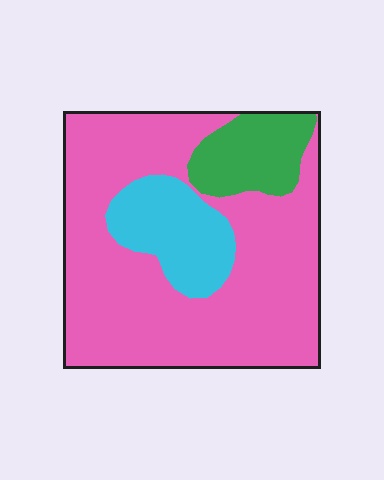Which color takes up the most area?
Pink, at roughly 70%.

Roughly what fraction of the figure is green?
Green takes up less than a quarter of the figure.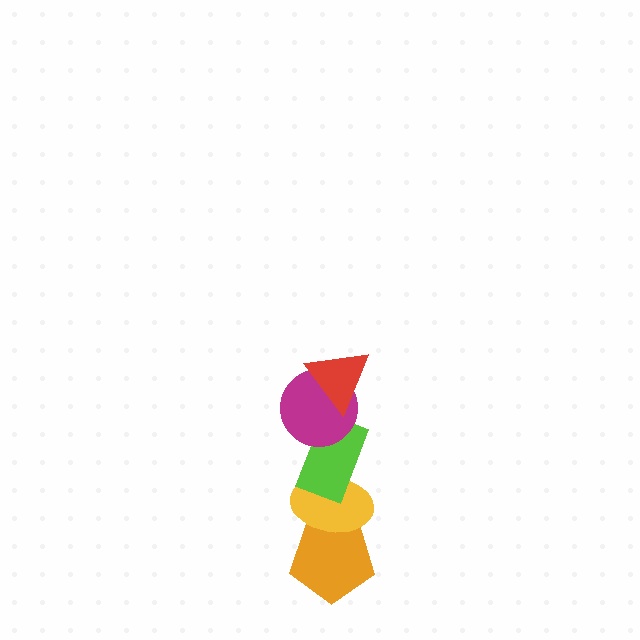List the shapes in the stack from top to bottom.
From top to bottom: the red triangle, the magenta circle, the lime rectangle, the yellow ellipse, the orange pentagon.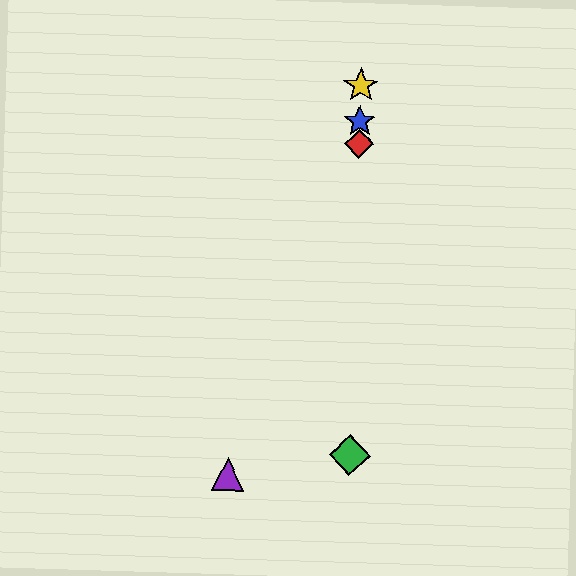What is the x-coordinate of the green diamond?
The green diamond is at x≈350.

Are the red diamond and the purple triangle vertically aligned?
No, the red diamond is at x≈359 and the purple triangle is at x≈228.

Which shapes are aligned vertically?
The red diamond, the blue star, the green diamond, the yellow star are aligned vertically.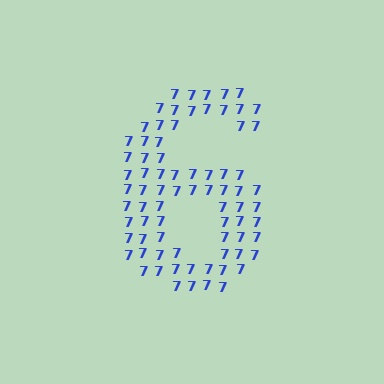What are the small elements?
The small elements are digit 7's.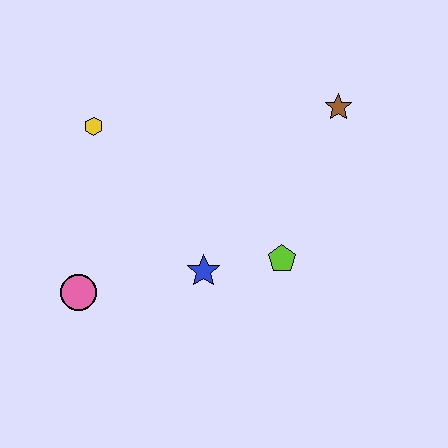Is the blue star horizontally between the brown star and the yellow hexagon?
Yes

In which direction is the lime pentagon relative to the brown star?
The lime pentagon is below the brown star.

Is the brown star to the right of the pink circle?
Yes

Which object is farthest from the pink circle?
The brown star is farthest from the pink circle.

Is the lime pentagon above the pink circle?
Yes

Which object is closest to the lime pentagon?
The blue star is closest to the lime pentagon.